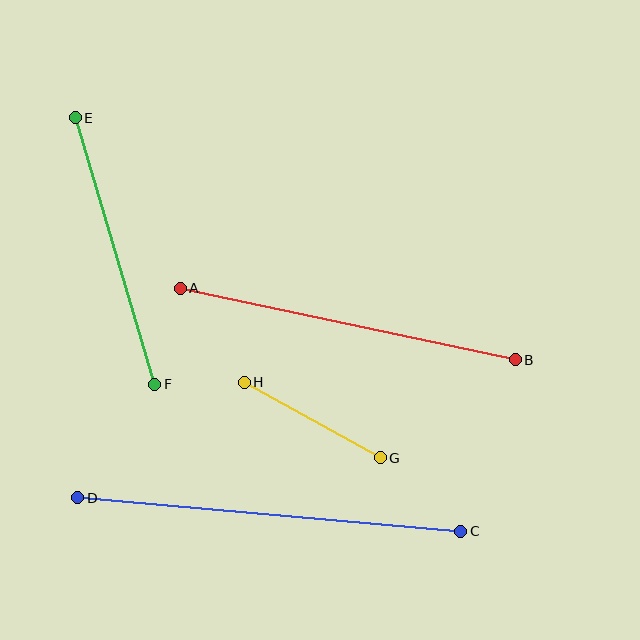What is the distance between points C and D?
The distance is approximately 384 pixels.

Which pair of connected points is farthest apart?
Points C and D are farthest apart.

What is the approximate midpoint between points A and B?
The midpoint is at approximately (348, 324) pixels.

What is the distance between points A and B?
The distance is approximately 343 pixels.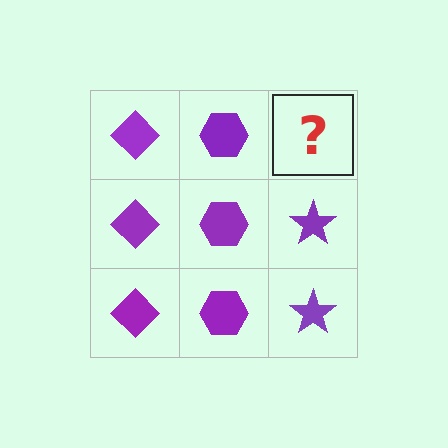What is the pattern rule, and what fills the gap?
The rule is that each column has a consistent shape. The gap should be filled with a purple star.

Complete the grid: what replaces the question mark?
The question mark should be replaced with a purple star.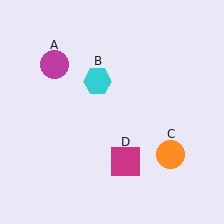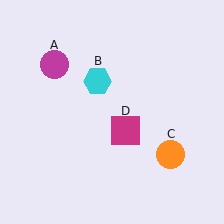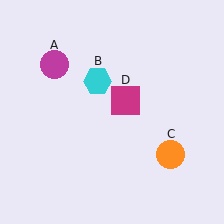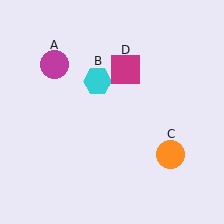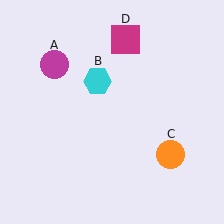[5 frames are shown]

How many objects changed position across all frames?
1 object changed position: magenta square (object D).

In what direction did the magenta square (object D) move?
The magenta square (object D) moved up.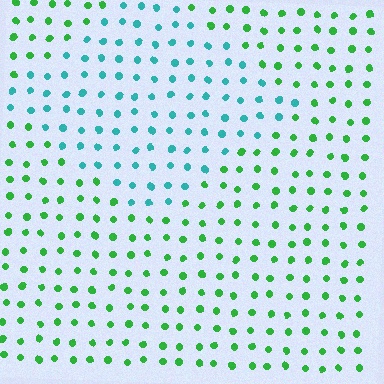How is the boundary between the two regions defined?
The boundary is defined purely by a slight shift in hue (about 51 degrees). Spacing, size, and orientation are identical on both sides.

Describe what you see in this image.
The image is filled with small green elements in a uniform arrangement. A diamond-shaped region is visible where the elements are tinted to a slightly different hue, forming a subtle color boundary.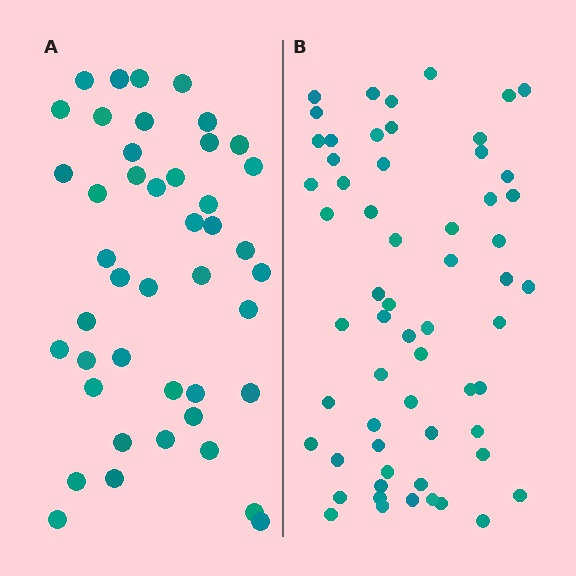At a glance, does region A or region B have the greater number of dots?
Region B (the right region) has more dots.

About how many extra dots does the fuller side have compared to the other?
Region B has approximately 15 more dots than region A.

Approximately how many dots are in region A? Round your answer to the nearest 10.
About 40 dots. (The exact count is 44, which rounds to 40.)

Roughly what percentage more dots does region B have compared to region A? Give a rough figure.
About 35% more.